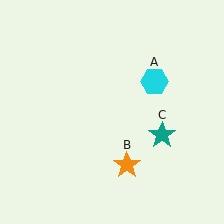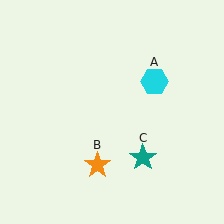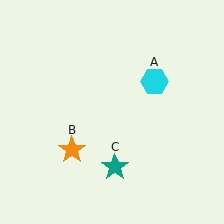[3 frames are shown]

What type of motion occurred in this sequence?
The orange star (object B), teal star (object C) rotated clockwise around the center of the scene.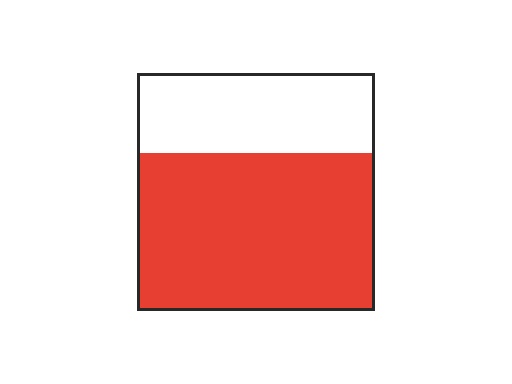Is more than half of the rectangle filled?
Yes.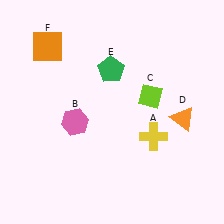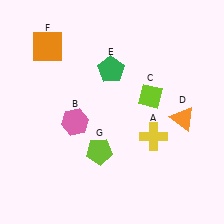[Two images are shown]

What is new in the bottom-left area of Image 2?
A lime pentagon (G) was added in the bottom-left area of Image 2.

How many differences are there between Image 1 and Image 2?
There is 1 difference between the two images.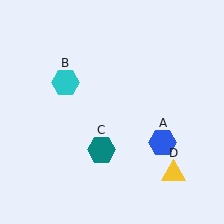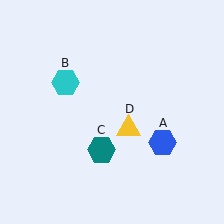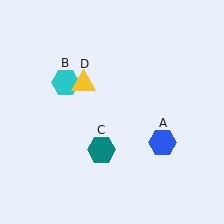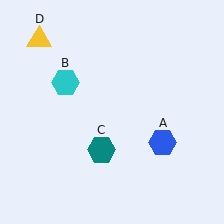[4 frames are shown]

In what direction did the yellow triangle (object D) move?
The yellow triangle (object D) moved up and to the left.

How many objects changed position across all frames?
1 object changed position: yellow triangle (object D).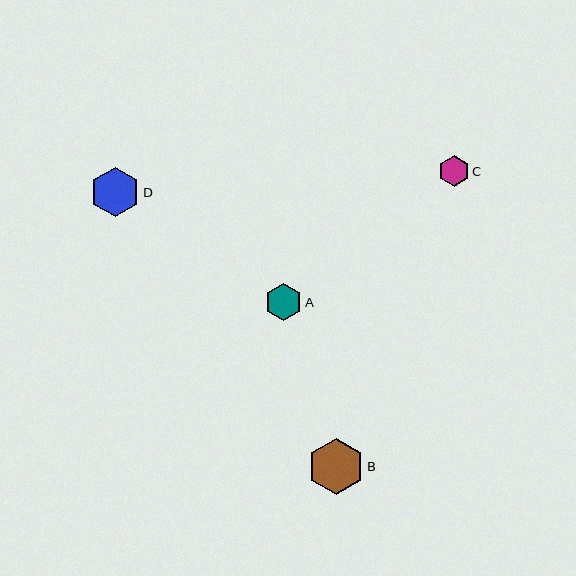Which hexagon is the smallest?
Hexagon C is the smallest with a size of approximately 31 pixels.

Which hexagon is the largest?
Hexagon B is the largest with a size of approximately 56 pixels.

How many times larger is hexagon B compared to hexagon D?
Hexagon B is approximately 1.1 times the size of hexagon D.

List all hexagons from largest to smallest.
From largest to smallest: B, D, A, C.